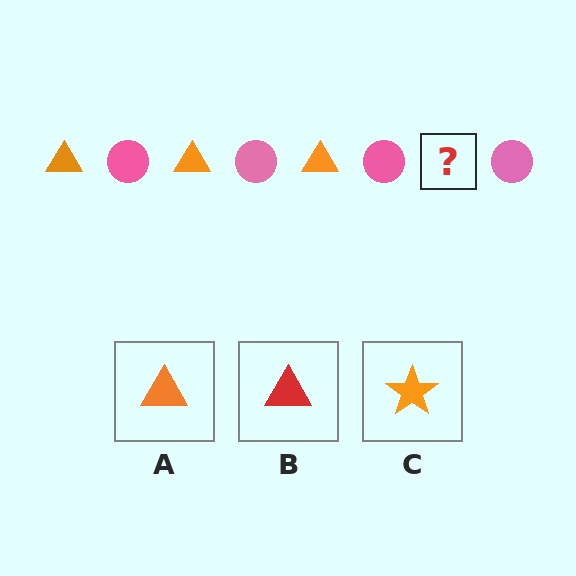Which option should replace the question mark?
Option A.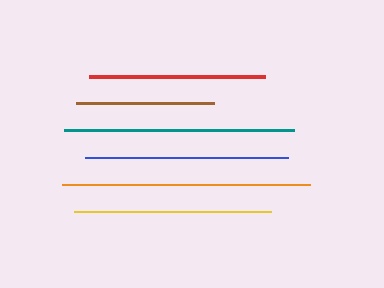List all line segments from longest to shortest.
From longest to shortest: orange, teal, blue, yellow, red, brown.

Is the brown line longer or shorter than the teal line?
The teal line is longer than the brown line.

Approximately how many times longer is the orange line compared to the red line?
The orange line is approximately 1.4 times the length of the red line.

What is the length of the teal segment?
The teal segment is approximately 230 pixels long.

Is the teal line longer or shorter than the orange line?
The orange line is longer than the teal line.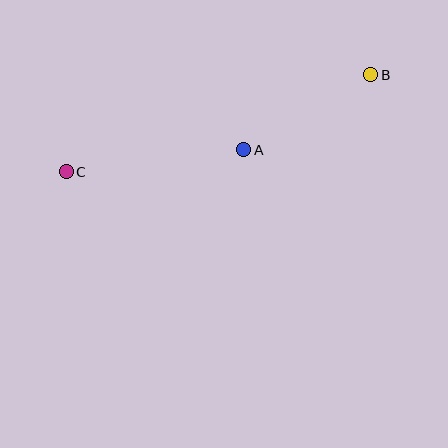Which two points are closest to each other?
Points A and B are closest to each other.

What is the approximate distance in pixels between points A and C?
The distance between A and C is approximately 179 pixels.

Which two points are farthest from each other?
Points B and C are farthest from each other.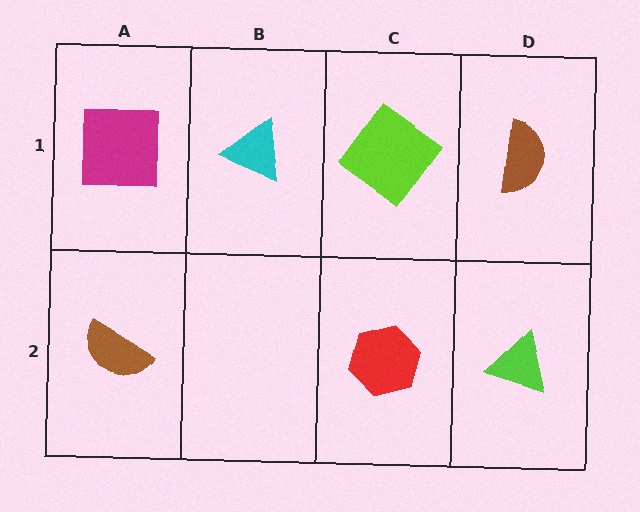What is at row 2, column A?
A brown semicircle.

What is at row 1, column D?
A brown semicircle.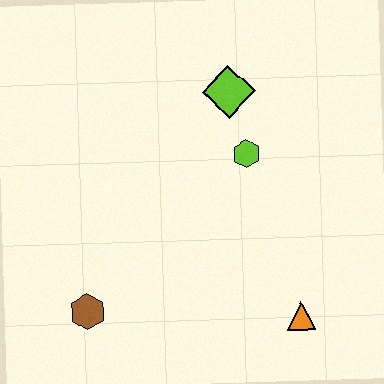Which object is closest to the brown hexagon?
The orange triangle is closest to the brown hexagon.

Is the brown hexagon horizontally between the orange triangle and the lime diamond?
No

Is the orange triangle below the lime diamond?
Yes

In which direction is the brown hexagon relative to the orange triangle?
The brown hexagon is to the left of the orange triangle.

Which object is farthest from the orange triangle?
The lime diamond is farthest from the orange triangle.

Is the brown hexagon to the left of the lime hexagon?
Yes